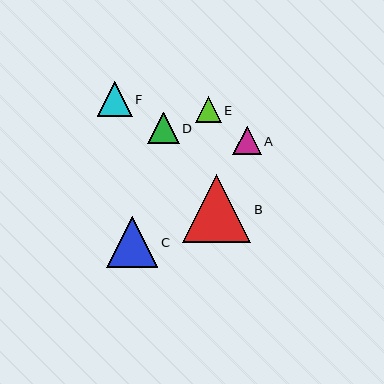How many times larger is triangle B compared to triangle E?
Triangle B is approximately 2.7 times the size of triangle E.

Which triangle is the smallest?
Triangle E is the smallest with a size of approximately 25 pixels.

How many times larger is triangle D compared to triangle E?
Triangle D is approximately 1.2 times the size of triangle E.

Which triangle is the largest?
Triangle B is the largest with a size of approximately 68 pixels.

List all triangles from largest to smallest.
From largest to smallest: B, C, F, D, A, E.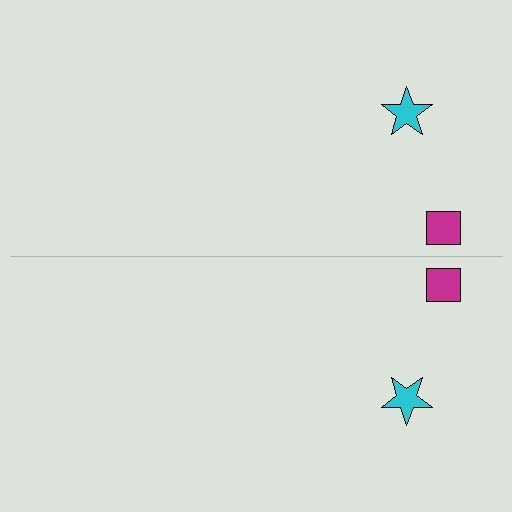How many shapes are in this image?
There are 4 shapes in this image.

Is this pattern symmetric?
Yes, this pattern has bilateral (reflection) symmetry.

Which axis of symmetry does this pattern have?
The pattern has a horizontal axis of symmetry running through the center of the image.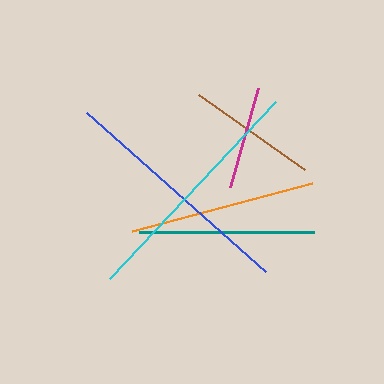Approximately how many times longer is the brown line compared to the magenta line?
The brown line is approximately 1.3 times the length of the magenta line.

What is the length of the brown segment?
The brown segment is approximately 130 pixels long.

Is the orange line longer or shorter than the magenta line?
The orange line is longer than the magenta line.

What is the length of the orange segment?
The orange segment is approximately 187 pixels long.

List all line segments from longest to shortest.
From longest to shortest: cyan, blue, orange, teal, brown, magenta.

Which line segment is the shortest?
The magenta line is the shortest at approximately 103 pixels.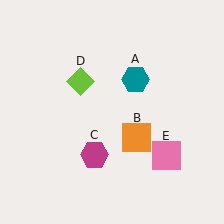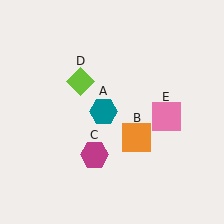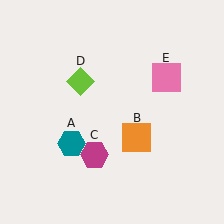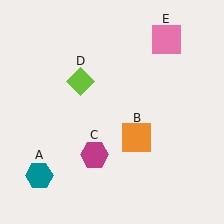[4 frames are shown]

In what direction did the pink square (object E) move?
The pink square (object E) moved up.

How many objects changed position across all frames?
2 objects changed position: teal hexagon (object A), pink square (object E).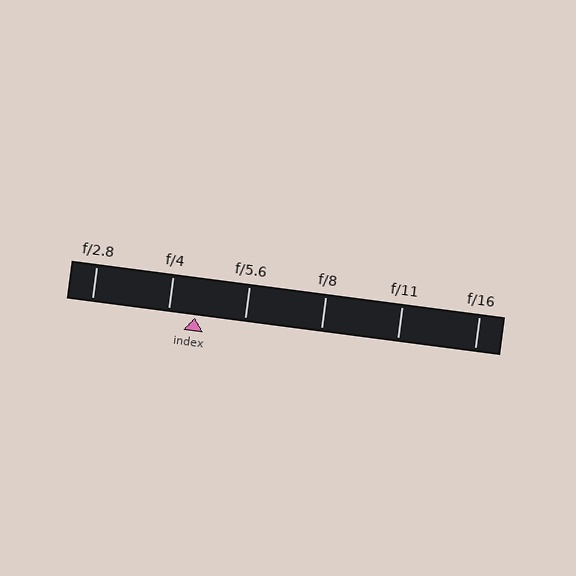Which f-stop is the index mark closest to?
The index mark is closest to f/4.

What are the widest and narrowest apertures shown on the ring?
The widest aperture shown is f/2.8 and the narrowest is f/16.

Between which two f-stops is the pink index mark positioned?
The index mark is between f/4 and f/5.6.